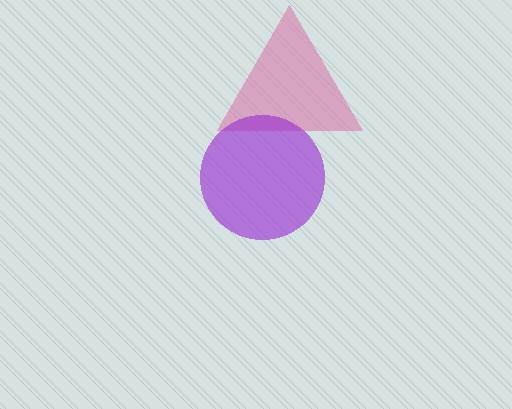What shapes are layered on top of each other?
The layered shapes are: a pink triangle, a purple circle.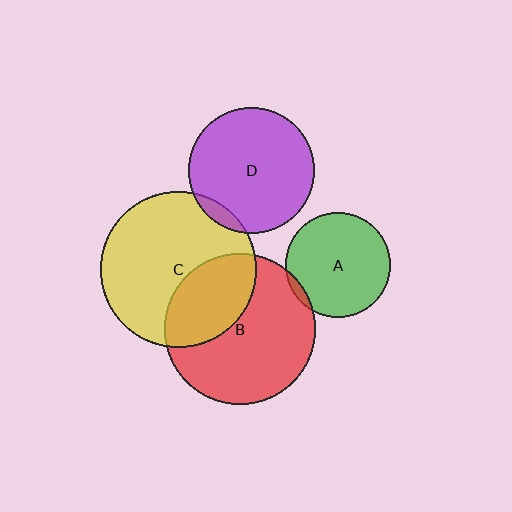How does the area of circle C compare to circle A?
Approximately 2.2 times.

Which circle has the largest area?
Circle C (yellow).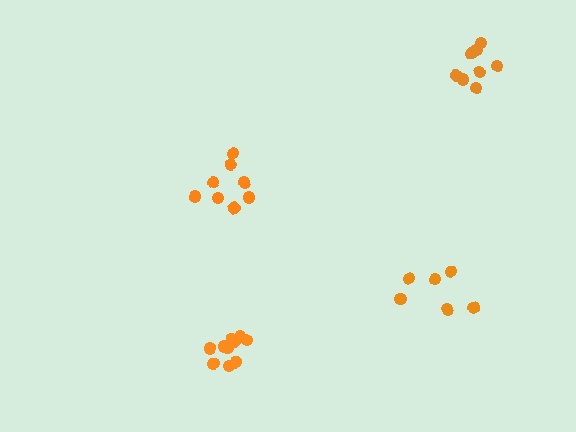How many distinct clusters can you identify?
There are 4 distinct clusters.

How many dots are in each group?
Group 1: 8 dots, Group 2: 8 dots, Group 3: 6 dots, Group 4: 11 dots (33 total).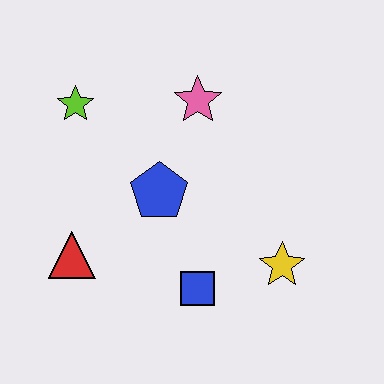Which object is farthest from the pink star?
The red triangle is farthest from the pink star.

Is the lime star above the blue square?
Yes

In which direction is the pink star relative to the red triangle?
The pink star is above the red triangle.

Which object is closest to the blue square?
The yellow star is closest to the blue square.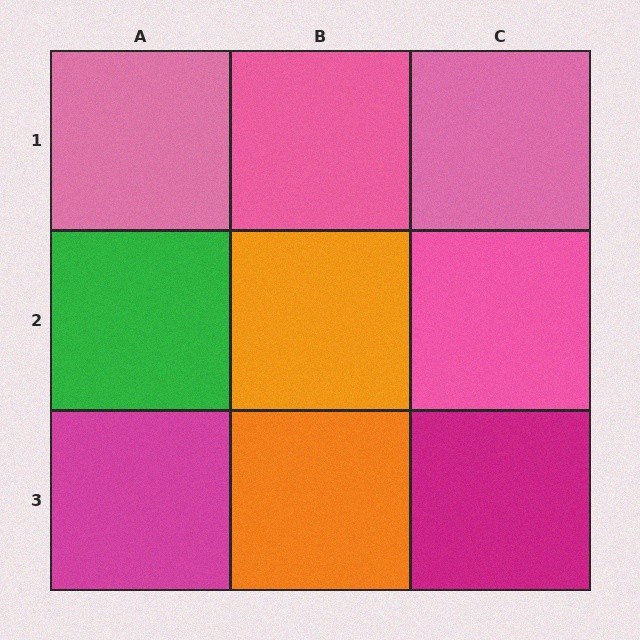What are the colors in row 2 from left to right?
Green, orange, pink.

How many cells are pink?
4 cells are pink.